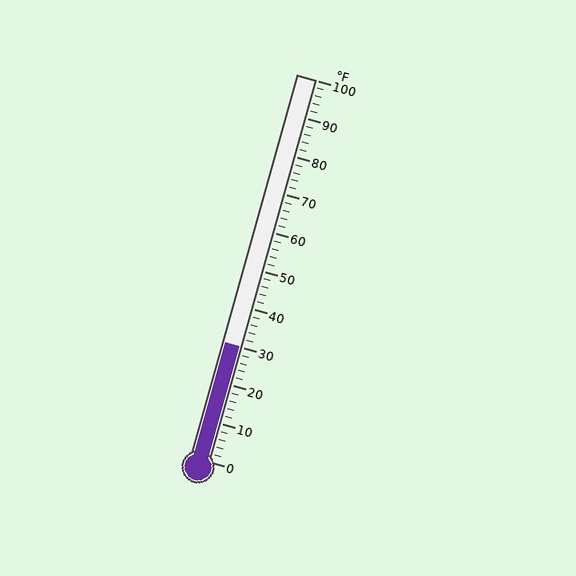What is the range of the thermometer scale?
The thermometer scale ranges from 0°F to 100°F.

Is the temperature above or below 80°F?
The temperature is below 80°F.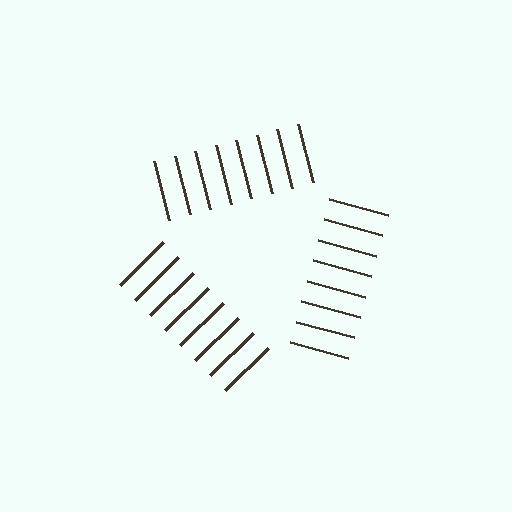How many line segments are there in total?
24 — 8 along each of the 3 edges.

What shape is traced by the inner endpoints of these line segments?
An illusory triangle — the line segments terminate on its edges but no continuous stroke is drawn.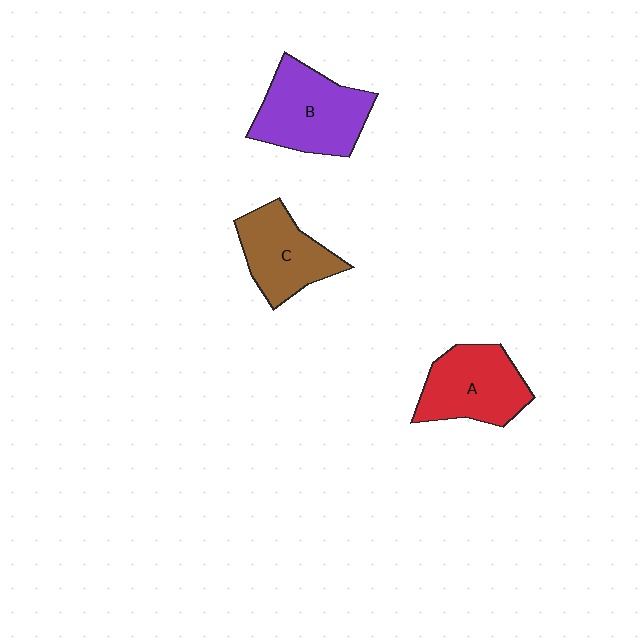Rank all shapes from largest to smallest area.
From largest to smallest: B (purple), A (red), C (brown).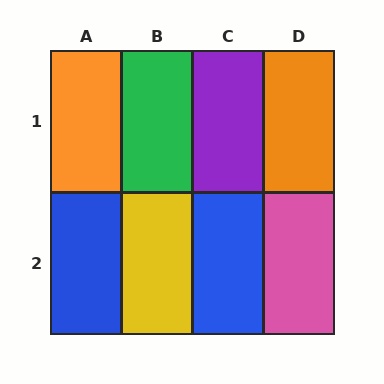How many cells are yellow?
1 cell is yellow.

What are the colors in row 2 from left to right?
Blue, yellow, blue, pink.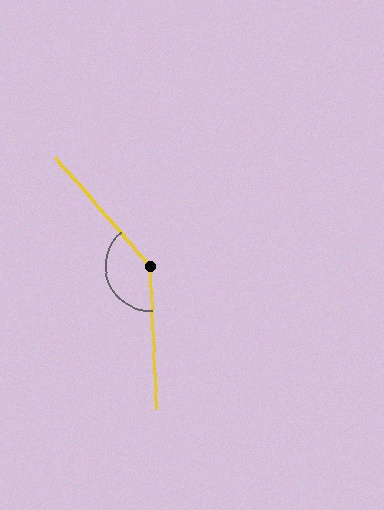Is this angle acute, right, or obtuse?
It is obtuse.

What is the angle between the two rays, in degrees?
Approximately 141 degrees.